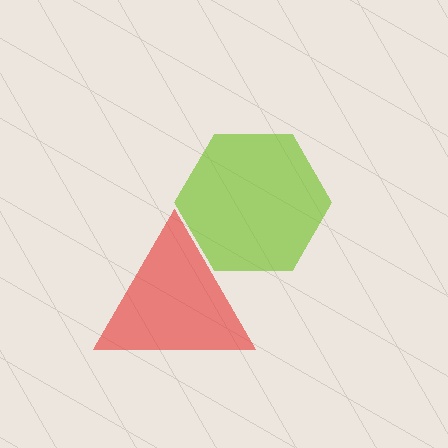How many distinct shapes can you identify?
There are 2 distinct shapes: a red triangle, a lime hexagon.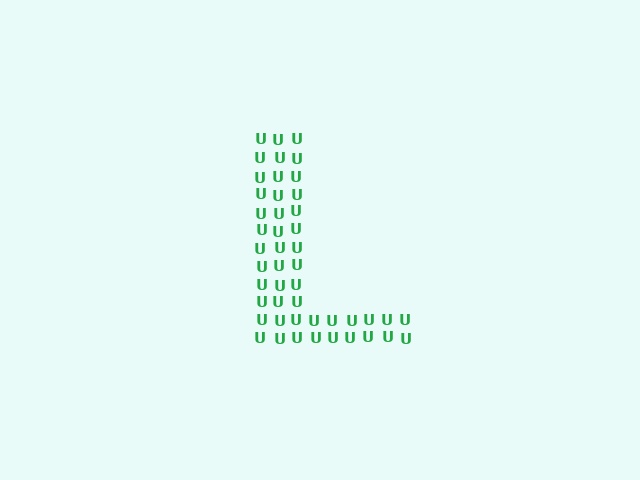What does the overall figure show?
The overall figure shows the letter L.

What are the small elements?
The small elements are letter U's.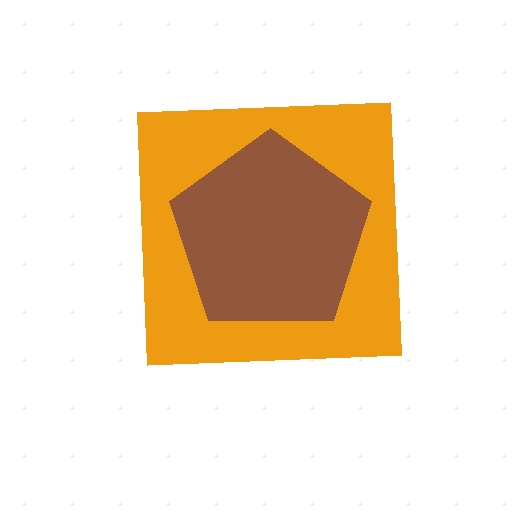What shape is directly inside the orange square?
The brown pentagon.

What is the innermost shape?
The brown pentagon.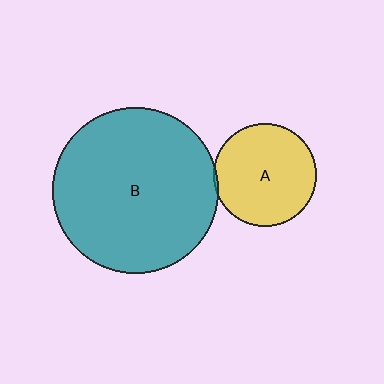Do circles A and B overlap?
Yes.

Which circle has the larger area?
Circle B (teal).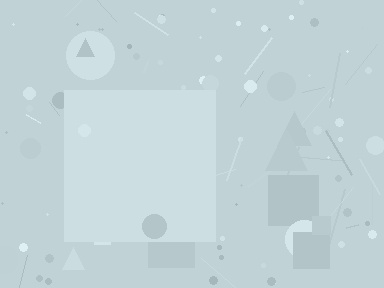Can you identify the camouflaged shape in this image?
The camouflaged shape is a square.